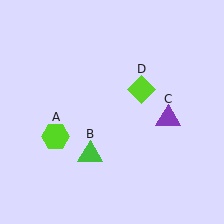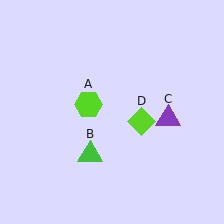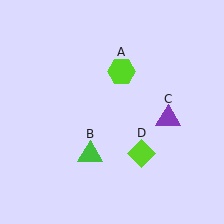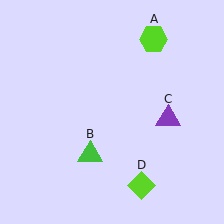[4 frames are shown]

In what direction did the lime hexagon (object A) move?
The lime hexagon (object A) moved up and to the right.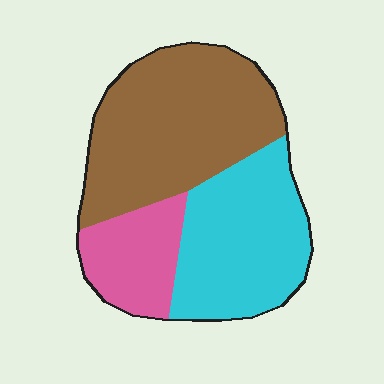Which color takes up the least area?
Pink, at roughly 20%.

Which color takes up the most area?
Brown, at roughly 45%.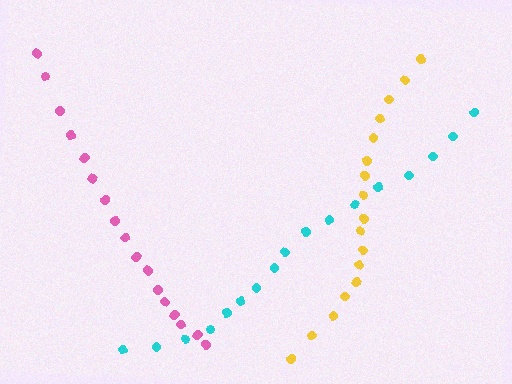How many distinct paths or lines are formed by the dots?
There are 3 distinct paths.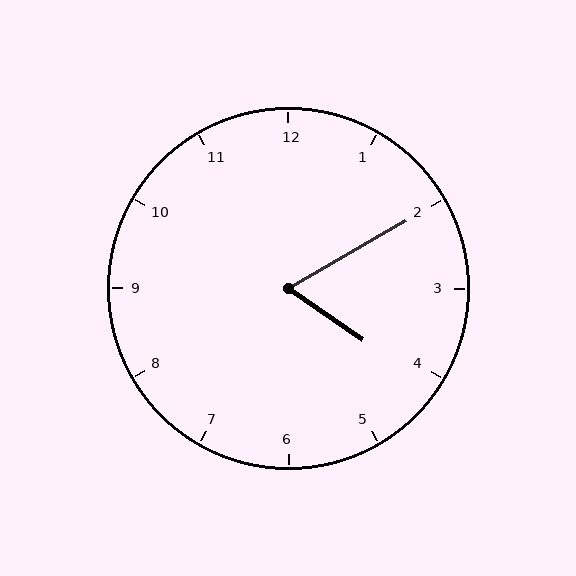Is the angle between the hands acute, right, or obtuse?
It is acute.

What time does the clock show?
4:10.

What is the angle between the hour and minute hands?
Approximately 65 degrees.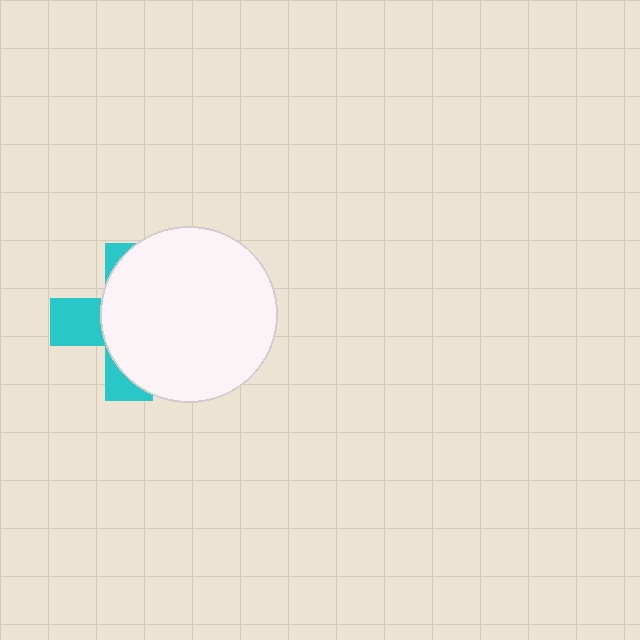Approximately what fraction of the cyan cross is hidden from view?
Roughly 68% of the cyan cross is hidden behind the white circle.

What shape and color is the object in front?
The object in front is a white circle.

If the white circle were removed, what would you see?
You would see the complete cyan cross.